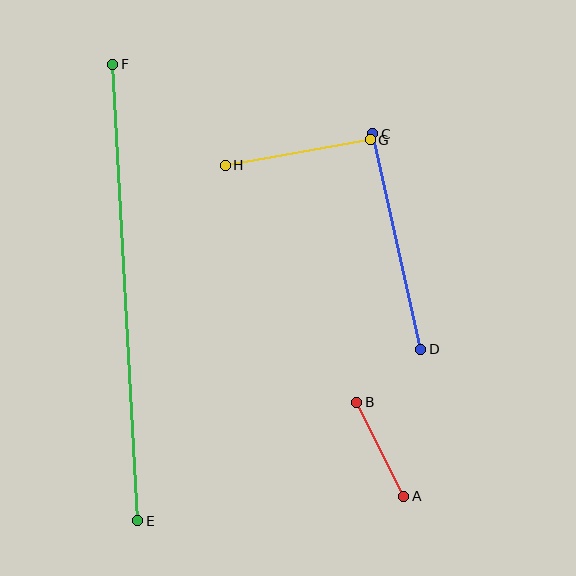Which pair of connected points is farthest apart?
Points E and F are farthest apart.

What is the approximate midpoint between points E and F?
The midpoint is at approximately (125, 293) pixels.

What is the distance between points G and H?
The distance is approximately 147 pixels.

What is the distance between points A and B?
The distance is approximately 105 pixels.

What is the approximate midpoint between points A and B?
The midpoint is at approximately (380, 449) pixels.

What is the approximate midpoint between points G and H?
The midpoint is at approximately (298, 153) pixels.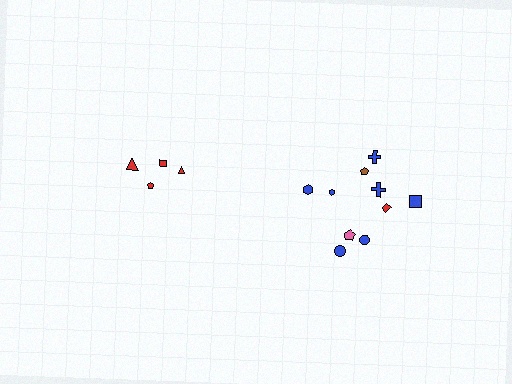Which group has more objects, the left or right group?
The right group.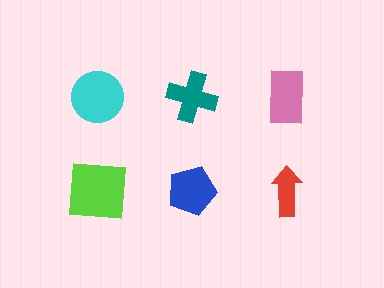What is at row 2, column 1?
A lime square.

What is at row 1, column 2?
A teal cross.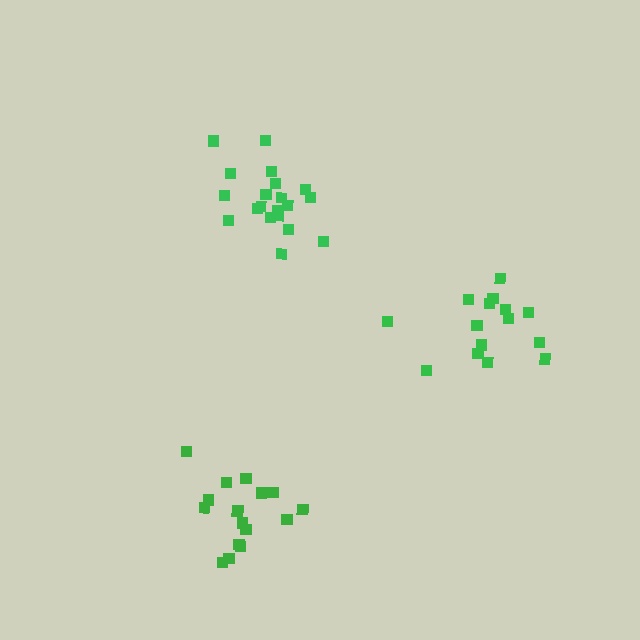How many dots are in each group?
Group 1: 17 dots, Group 2: 21 dots, Group 3: 15 dots (53 total).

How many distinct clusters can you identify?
There are 3 distinct clusters.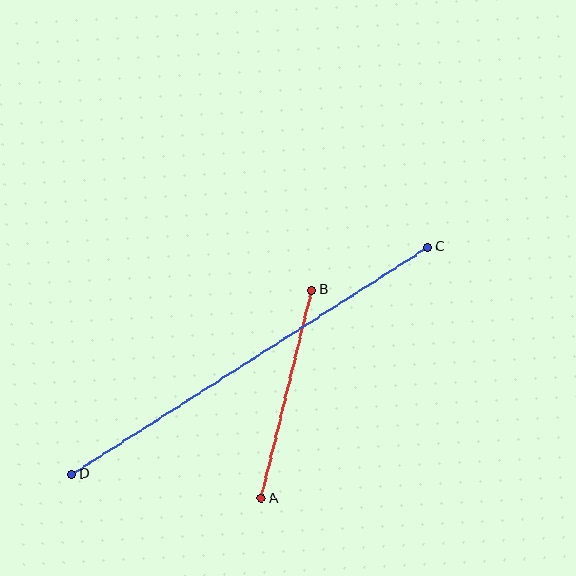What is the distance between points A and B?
The distance is approximately 214 pixels.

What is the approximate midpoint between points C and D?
The midpoint is at approximately (250, 361) pixels.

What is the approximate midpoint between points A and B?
The midpoint is at approximately (286, 394) pixels.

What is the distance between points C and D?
The distance is approximately 422 pixels.